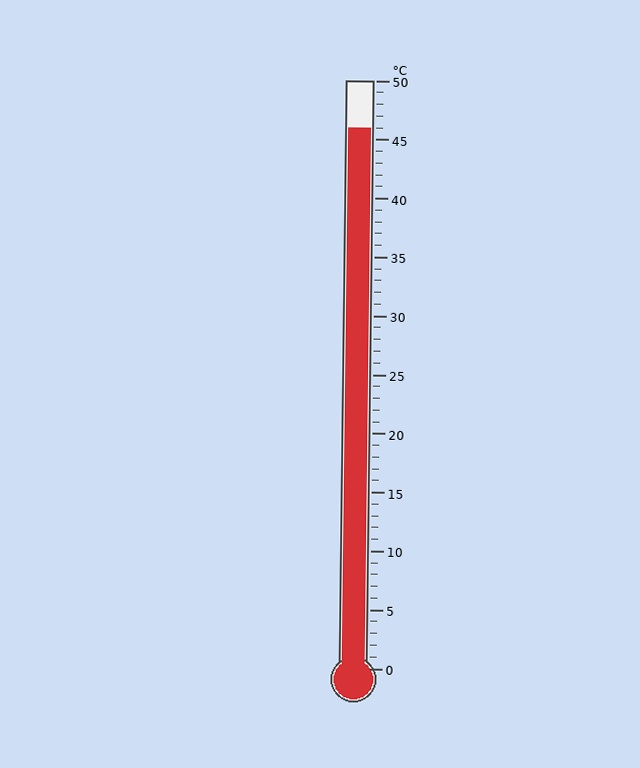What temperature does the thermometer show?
The thermometer shows approximately 46°C.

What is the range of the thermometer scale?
The thermometer scale ranges from 0°C to 50°C.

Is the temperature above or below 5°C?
The temperature is above 5°C.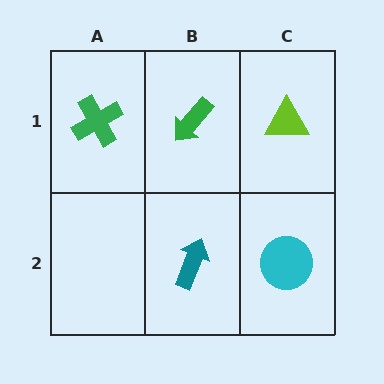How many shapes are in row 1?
3 shapes.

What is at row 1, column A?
A green cross.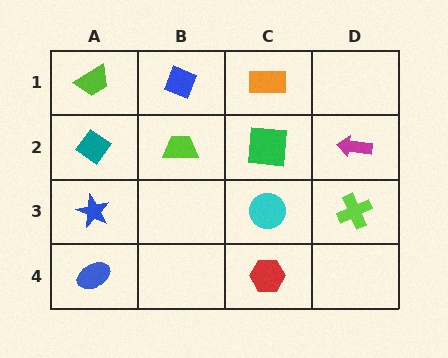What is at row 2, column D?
A magenta arrow.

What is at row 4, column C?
A red hexagon.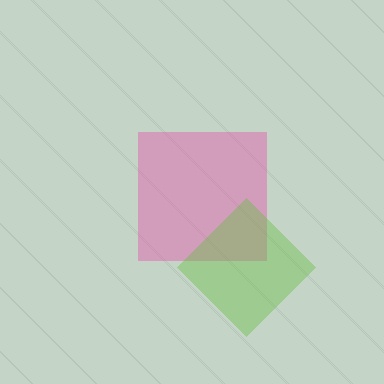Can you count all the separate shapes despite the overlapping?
Yes, there are 2 separate shapes.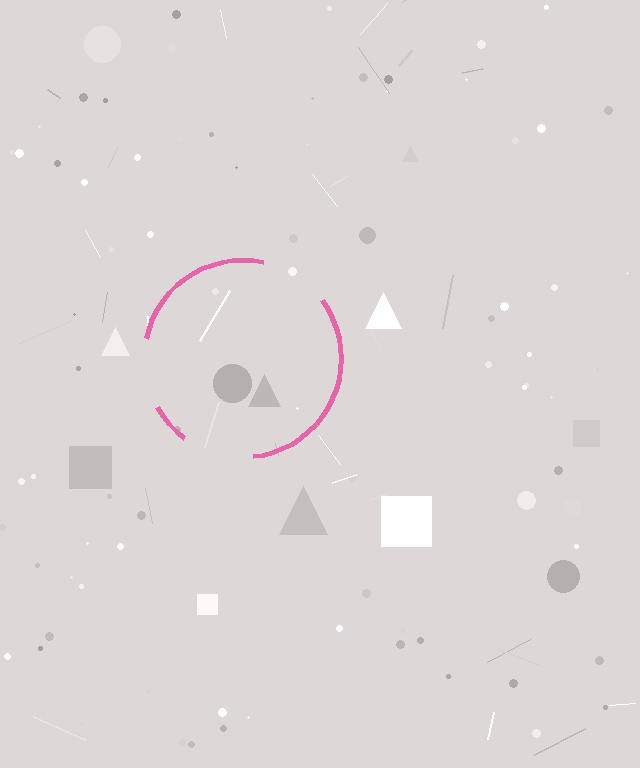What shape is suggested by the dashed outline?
The dashed outline suggests a circle.